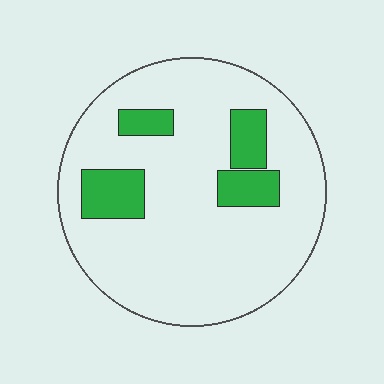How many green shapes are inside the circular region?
4.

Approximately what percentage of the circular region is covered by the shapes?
Approximately 15%.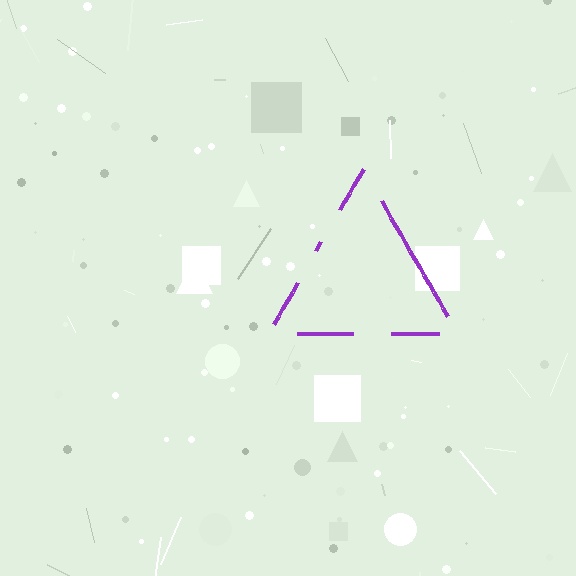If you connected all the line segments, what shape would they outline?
They would outline a triangle.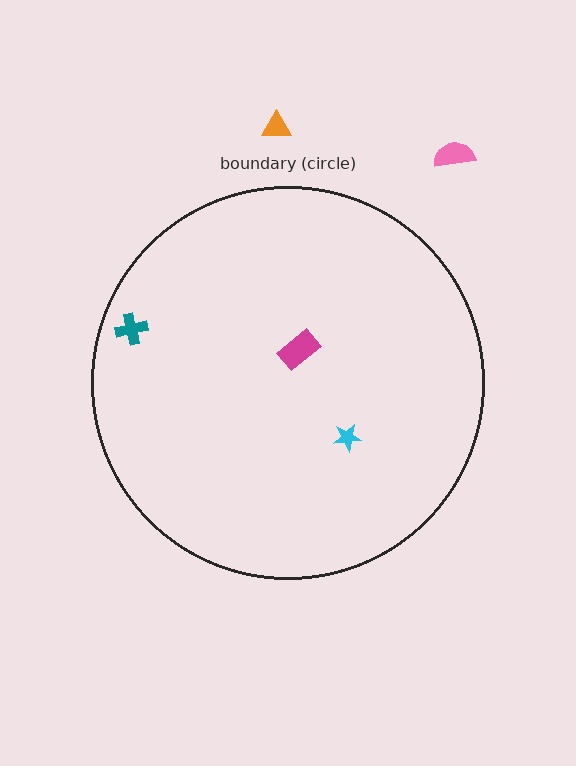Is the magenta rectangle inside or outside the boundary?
Inside.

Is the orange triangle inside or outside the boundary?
Outside.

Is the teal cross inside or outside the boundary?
Inside.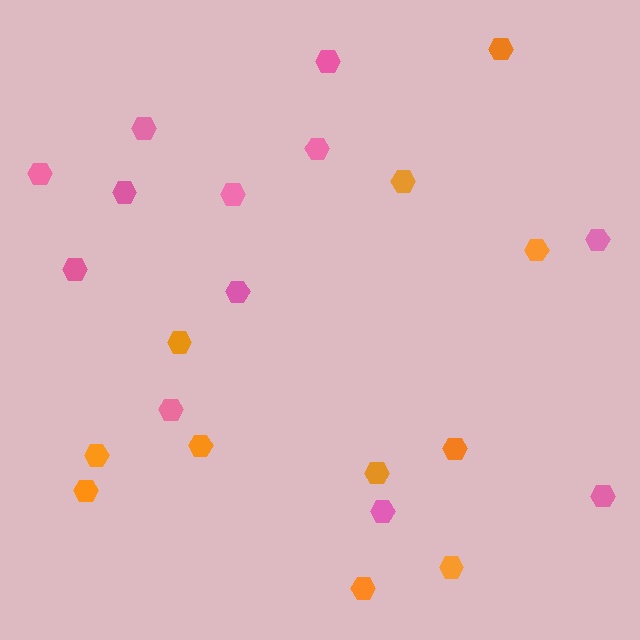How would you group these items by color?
There are 2 groups: one group of pink hexagons (12) and one group of orange hexagons (11).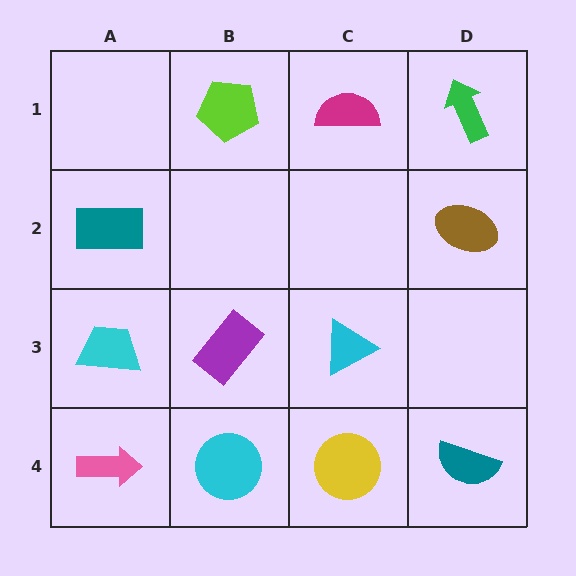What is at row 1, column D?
A green arrow.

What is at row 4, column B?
A cyan circle.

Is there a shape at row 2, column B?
No, that cell is empty.